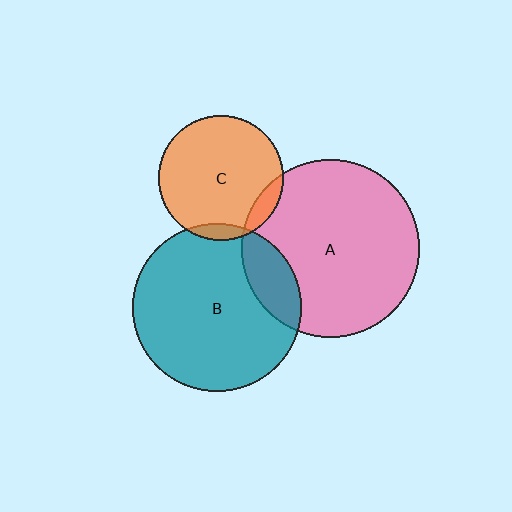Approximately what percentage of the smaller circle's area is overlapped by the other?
Approximately 5%.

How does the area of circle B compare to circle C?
Approximately 1.8 times.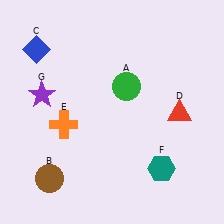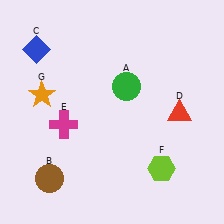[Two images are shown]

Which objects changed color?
E changed from orange to magenta. F changed from teal to lime. G changed from purple to orange.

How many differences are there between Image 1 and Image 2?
There are 3 differences between the two images.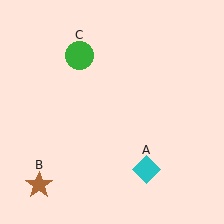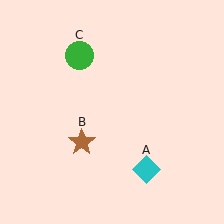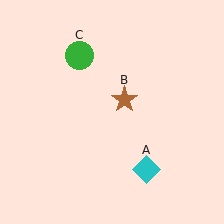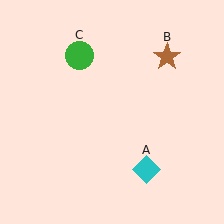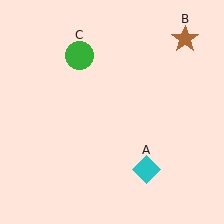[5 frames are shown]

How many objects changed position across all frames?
1 object changed position: brown star (object B).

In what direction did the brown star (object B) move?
The brown star (object B) moved up and to the right.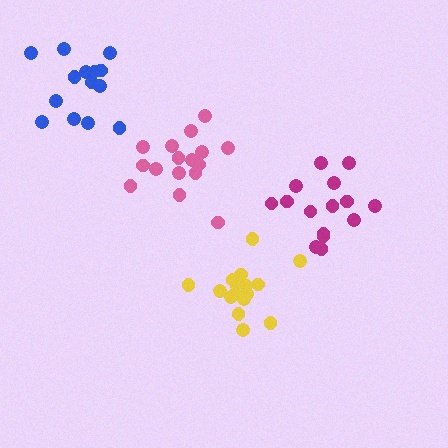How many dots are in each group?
Group 1: 16 dots, Group 2: 16 dots, Group 3: 15 dots, Group 4: 14 dots (61 total).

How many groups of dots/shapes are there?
There are 4 groups.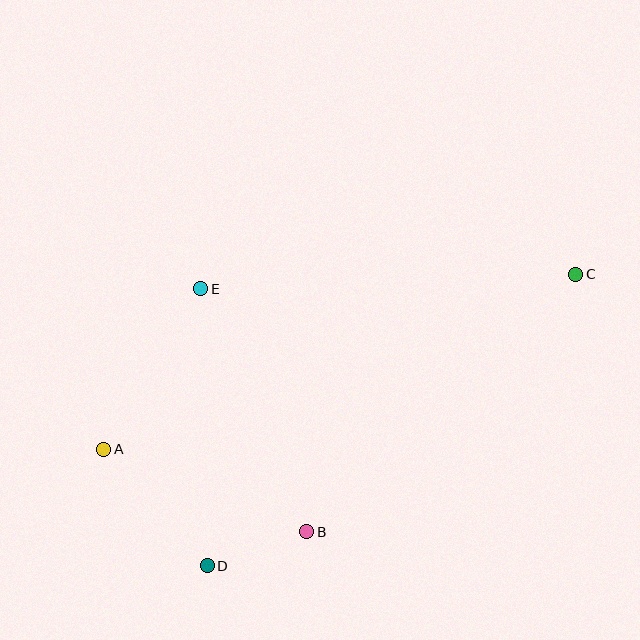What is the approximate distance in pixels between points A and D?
The distance between A and D is approximately 156 pixels.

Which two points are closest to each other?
Points B and D are closest to each other.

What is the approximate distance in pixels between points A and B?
The distance between A and B is approximately 220 pixels.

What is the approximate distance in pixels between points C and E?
The distance between C and E is approximately 375 pixels.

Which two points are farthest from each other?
Points A and C are farthest from each other.